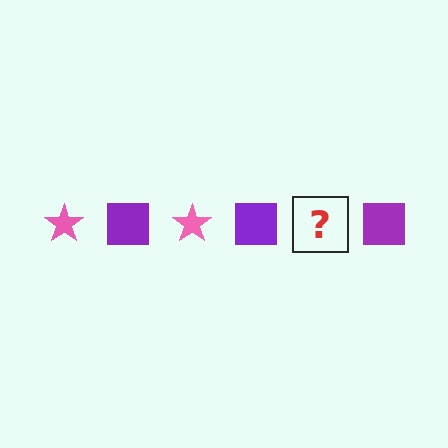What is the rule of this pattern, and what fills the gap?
The rule is that the pattern alternates between pink star and purple square. The gap should be filled with a pink star.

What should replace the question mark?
The question mark should be replaced with a pink star.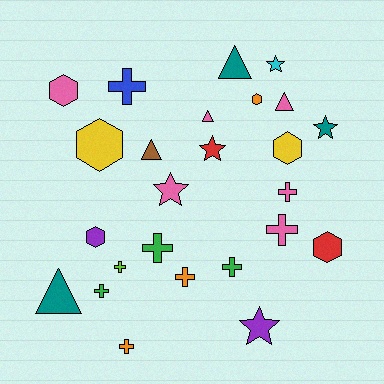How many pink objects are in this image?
There are 6 pink objects.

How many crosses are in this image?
There are 9 crosses.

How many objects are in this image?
There are 25 objects.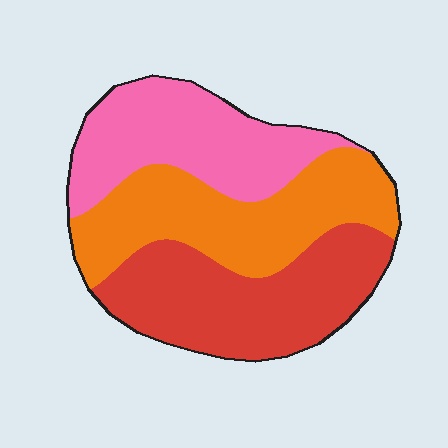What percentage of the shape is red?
Red takes up about one third (1/3) of the shape.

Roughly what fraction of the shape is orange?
Orange covers 35% of the shape.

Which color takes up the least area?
Pink, at roughly 30%.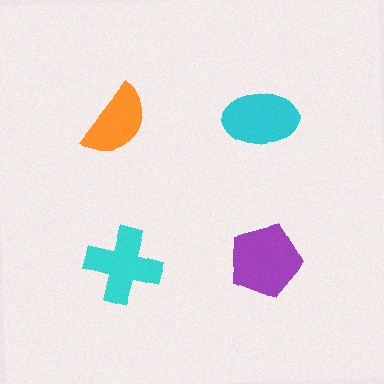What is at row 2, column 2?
A purple pentagon.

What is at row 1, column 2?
A cyan ellipse.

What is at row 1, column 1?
An orange semicircle.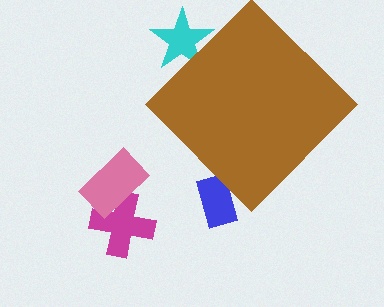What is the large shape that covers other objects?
A brown diamond.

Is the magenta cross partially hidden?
No, the magenta cross is fully visible.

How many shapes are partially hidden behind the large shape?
2 shapes are partially hidden.